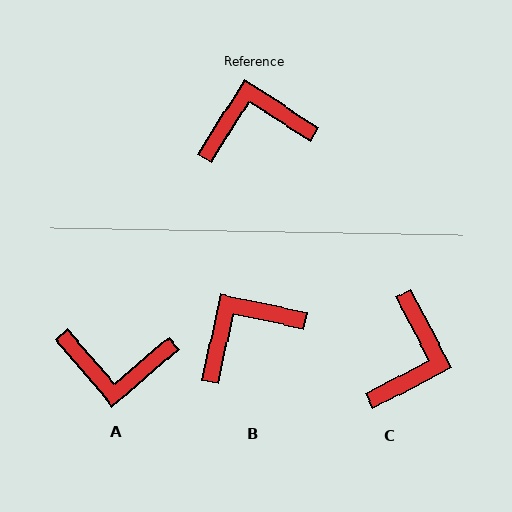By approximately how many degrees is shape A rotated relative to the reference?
Approximately 163 degrees counter-clockwise.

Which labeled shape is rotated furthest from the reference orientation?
A, about 163 degrees away.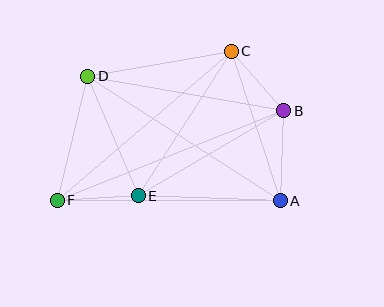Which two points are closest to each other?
Points B and C are closest to each other.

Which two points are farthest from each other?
Points B and F are farthest from each other.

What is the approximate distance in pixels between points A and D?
The distance between A and D is approximately 229 pixels.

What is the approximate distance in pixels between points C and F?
The distance between C and F is approximately 229 pixels.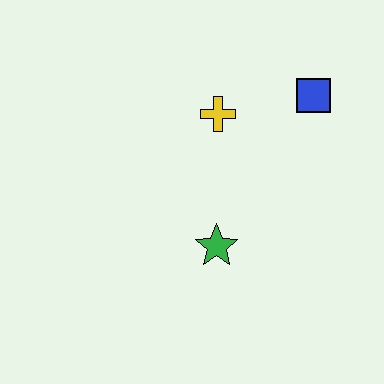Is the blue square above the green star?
Yes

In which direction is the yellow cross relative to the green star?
The yellow cross is above the green star.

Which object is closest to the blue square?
The yellow cross is closest to the blue square.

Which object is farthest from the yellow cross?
The green star is farthest from the yellow cross.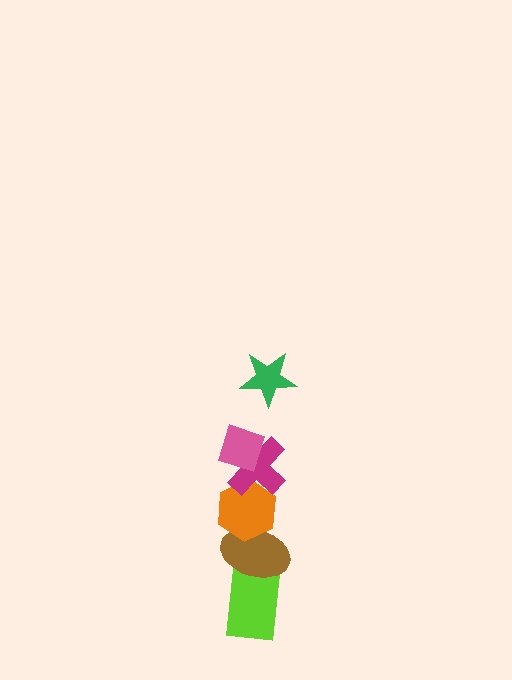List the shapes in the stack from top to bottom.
From top to bottom: the green star, the pink diamond, the magenta cross, the orange hexagon, the brown ellipse, the lime rectangle.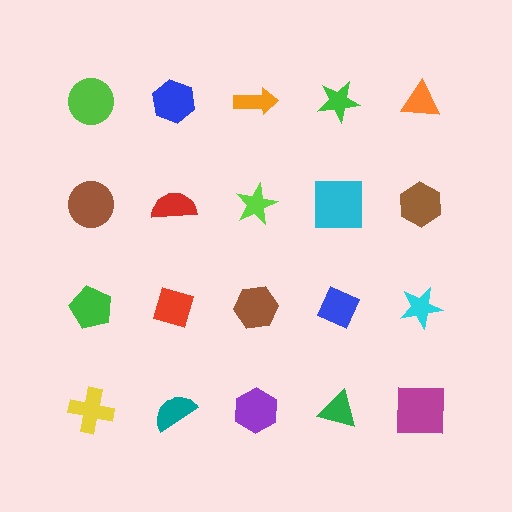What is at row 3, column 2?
A red diamond.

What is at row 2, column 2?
A red semicircle.